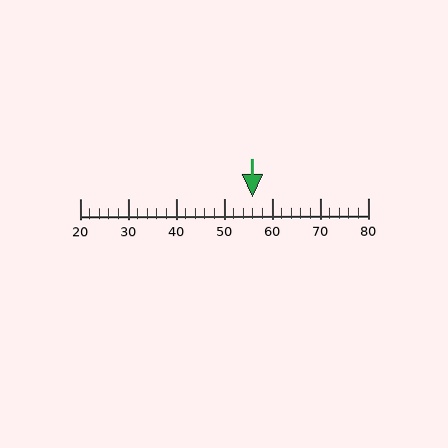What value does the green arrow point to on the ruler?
The green arrow points to approximately 56.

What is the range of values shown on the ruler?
The ruler shows values from 20 to 80.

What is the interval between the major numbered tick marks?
The major tick marks are spaced 10 units apart.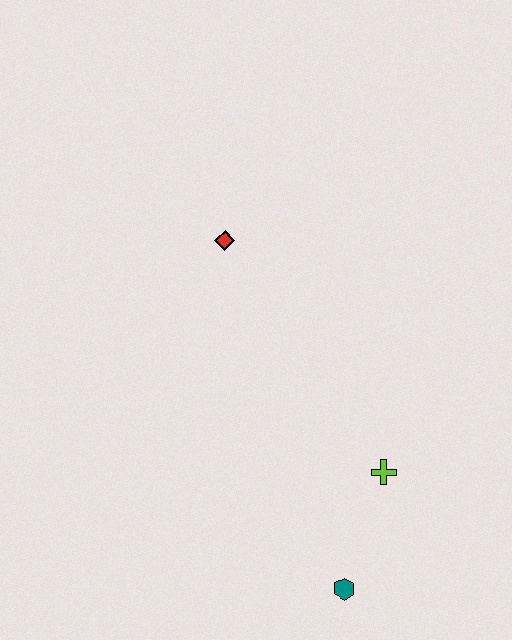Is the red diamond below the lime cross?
No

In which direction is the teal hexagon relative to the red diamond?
The teal hexagon is below the red diamond.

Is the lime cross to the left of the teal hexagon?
No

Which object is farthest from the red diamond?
The teal hexagon is farthest from the red diamond.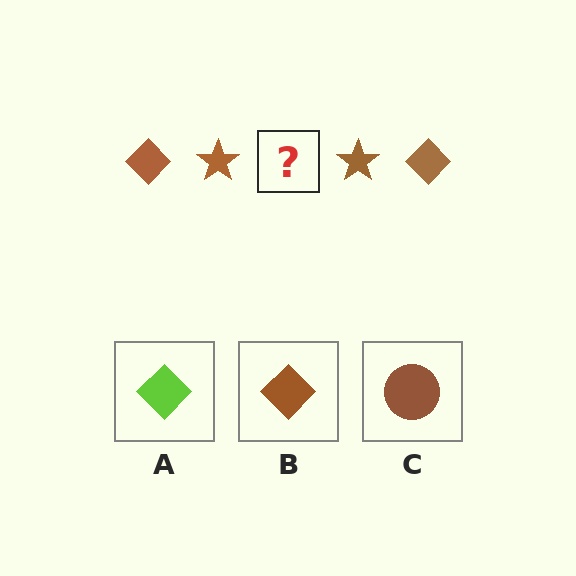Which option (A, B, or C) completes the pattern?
B.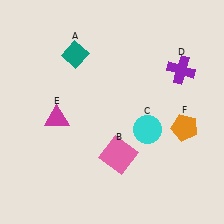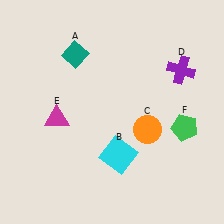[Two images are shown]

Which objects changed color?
B changed from pink to cyan. C changed from cyan to orange. F changed from orange to green.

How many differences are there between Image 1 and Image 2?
There are 3 differences between the two images.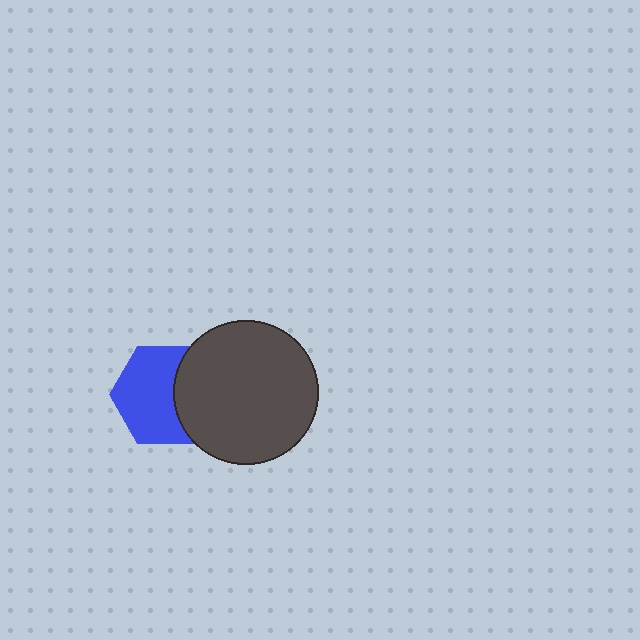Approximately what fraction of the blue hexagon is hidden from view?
Roughly 34% of the blue hexagon is hidden behind the dark gray circle.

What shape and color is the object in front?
The object in front is a dark gray circle.